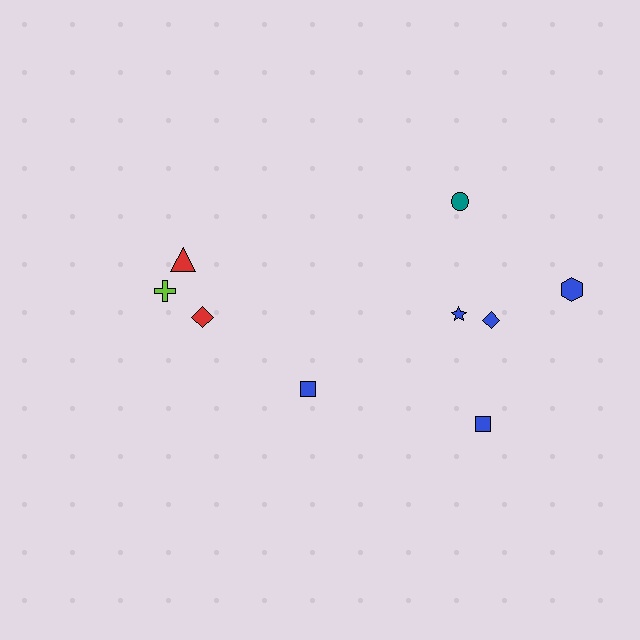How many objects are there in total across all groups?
There are 9 objects.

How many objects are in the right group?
There are 6 objects.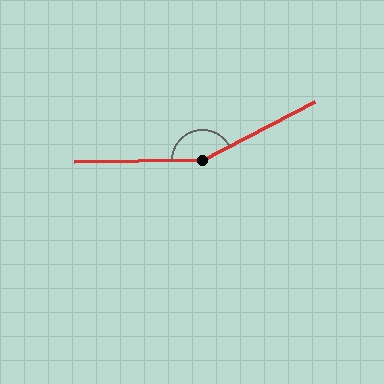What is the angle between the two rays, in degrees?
Approximately 154 degrees.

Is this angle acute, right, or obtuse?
It is obtuse.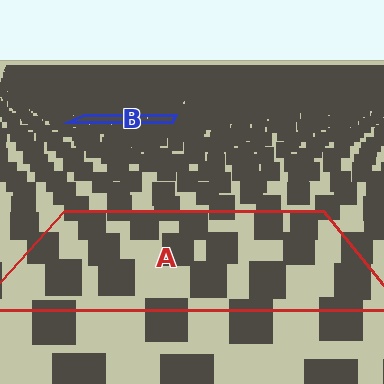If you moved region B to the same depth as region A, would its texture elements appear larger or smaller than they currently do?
They would appear larger. At a closer depth, the same texture elements are projected at a bigger on-screen size.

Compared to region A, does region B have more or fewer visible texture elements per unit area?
Region B has more texture elements per unit area — they are packed more densely because it is farther away.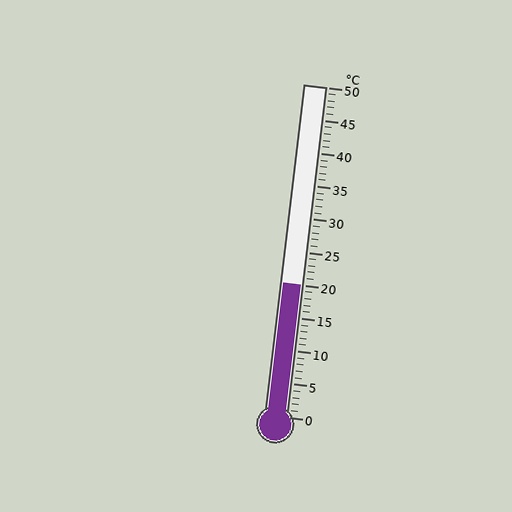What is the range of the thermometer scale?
The thermometer scale ranges from 0°C to 50°C.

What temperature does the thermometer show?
The thermometer shows approximately 20°C.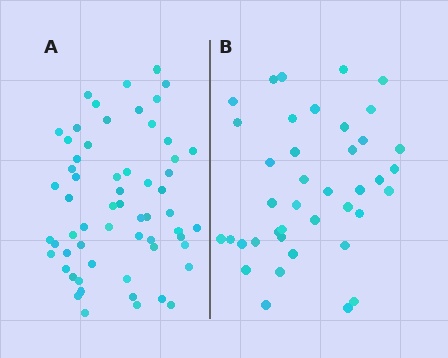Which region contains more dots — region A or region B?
Region A (the left region) has more dots.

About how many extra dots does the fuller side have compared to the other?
Region A has approximately 20 more dots than region B.